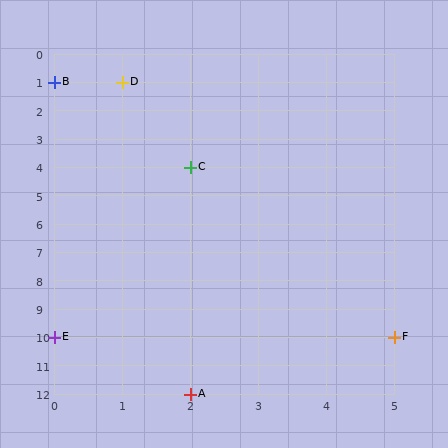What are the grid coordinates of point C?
Point C is at grid coordinates (2, 4).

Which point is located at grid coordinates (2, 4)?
Point C is at (2, 4).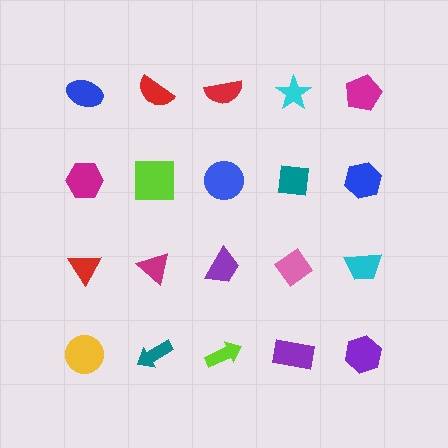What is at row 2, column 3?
A blue circle.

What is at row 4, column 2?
A teal arrow.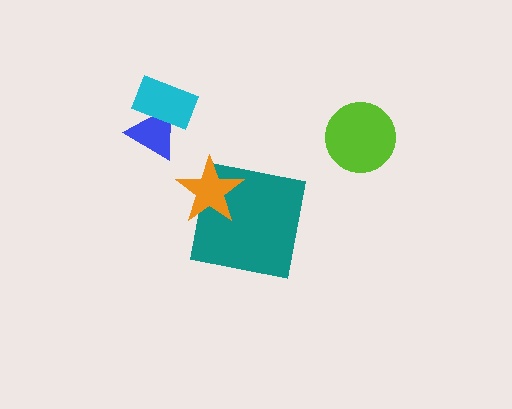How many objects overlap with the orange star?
1 object overlaps with the orange star.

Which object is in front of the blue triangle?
The cyan rectangle is in front of the blue triangle.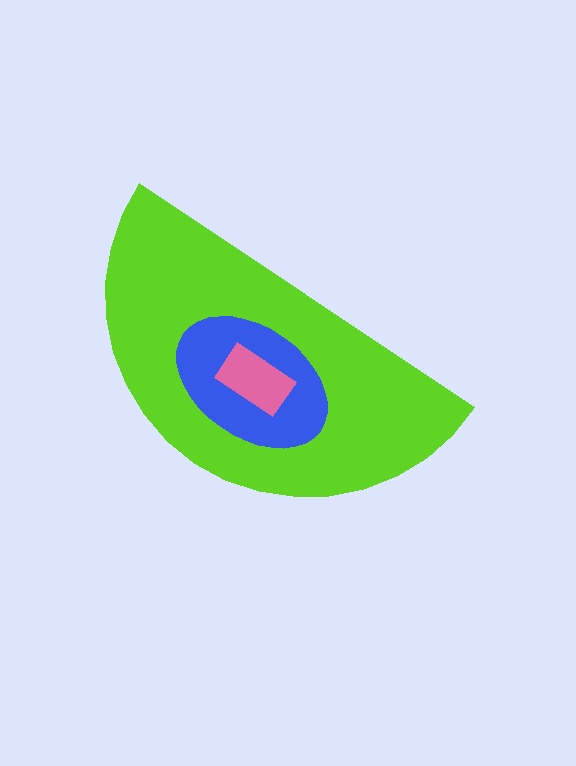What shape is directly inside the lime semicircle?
The blue ellipse.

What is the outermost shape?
The lime semicircle.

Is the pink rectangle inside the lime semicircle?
Yes.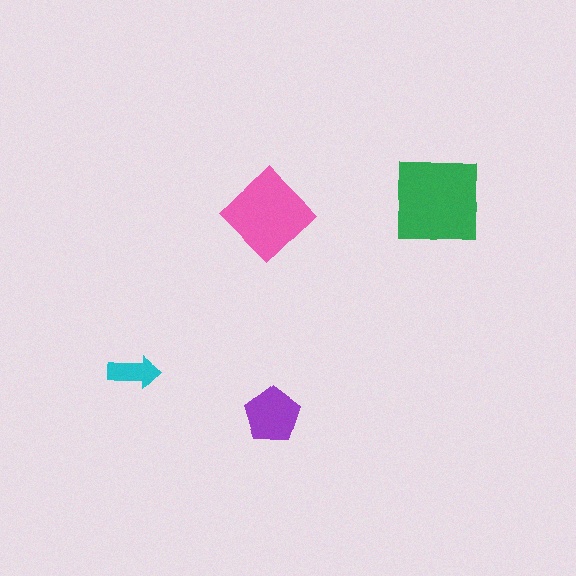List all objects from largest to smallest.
The green square, the pink diamond, the purple pentagon, the cyan arrow.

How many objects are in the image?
There are 4 objects in the image.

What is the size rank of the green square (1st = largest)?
1st.